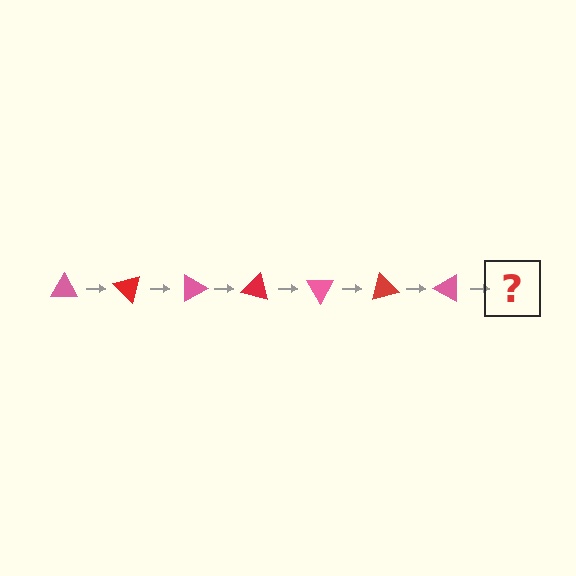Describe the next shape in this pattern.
It should be a red triangle, rotated 315 degrees from the start.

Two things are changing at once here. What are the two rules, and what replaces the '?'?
The two rules are that it rotates 45 degrees each step and the color cycles through pink and red. The '?' should be a red triangle, rotated 315 degrees from the start.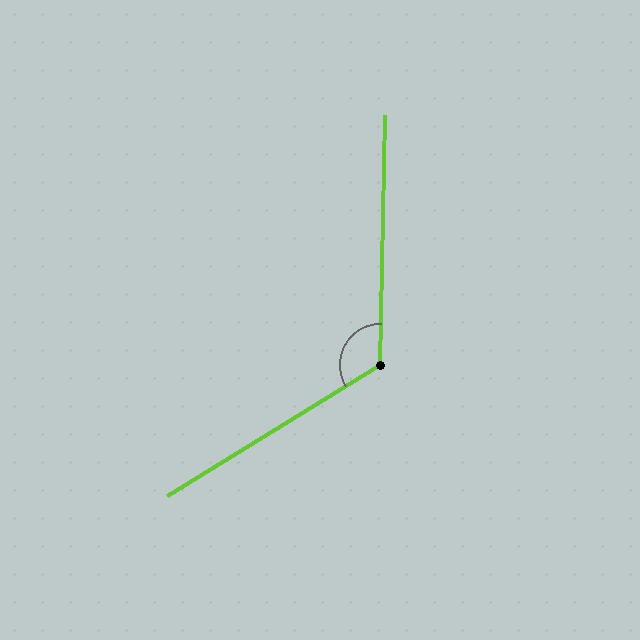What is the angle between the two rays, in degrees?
Approximately 123 degrees.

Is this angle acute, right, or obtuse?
It is obtuse.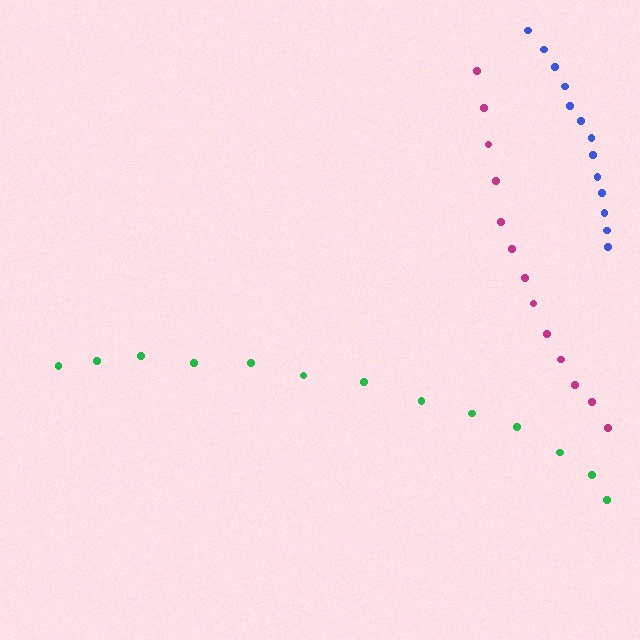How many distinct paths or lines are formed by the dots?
There are 3 distinct paths.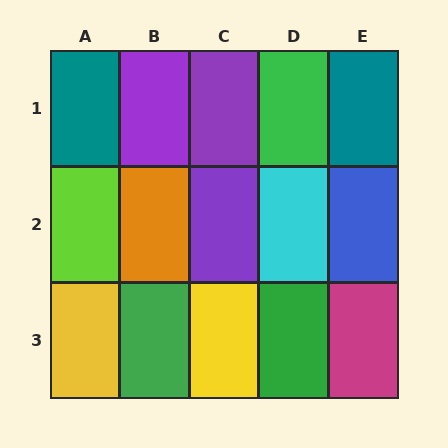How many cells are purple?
3 cells are purple.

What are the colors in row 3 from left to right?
Yellow, green, yellow, green, magenta.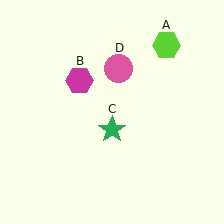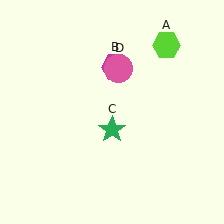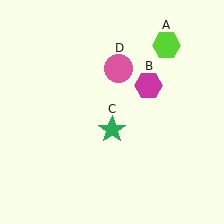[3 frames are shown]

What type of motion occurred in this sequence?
The magenta hexagon (object B) rotated clockwise around the center of the scene.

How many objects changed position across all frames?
1 object changed position: magenta hexagon (object B).